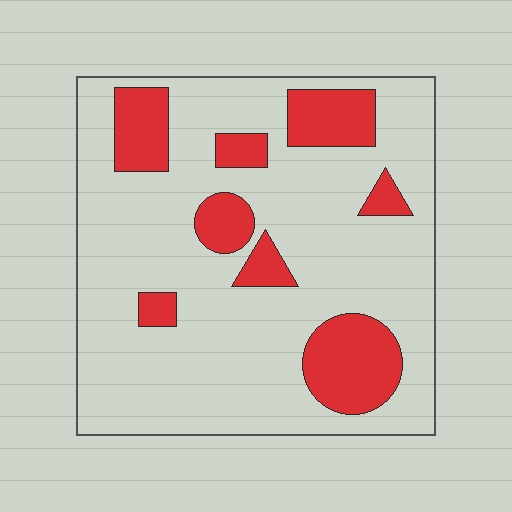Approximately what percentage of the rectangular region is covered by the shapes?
Approximately 20%.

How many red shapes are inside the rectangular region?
8.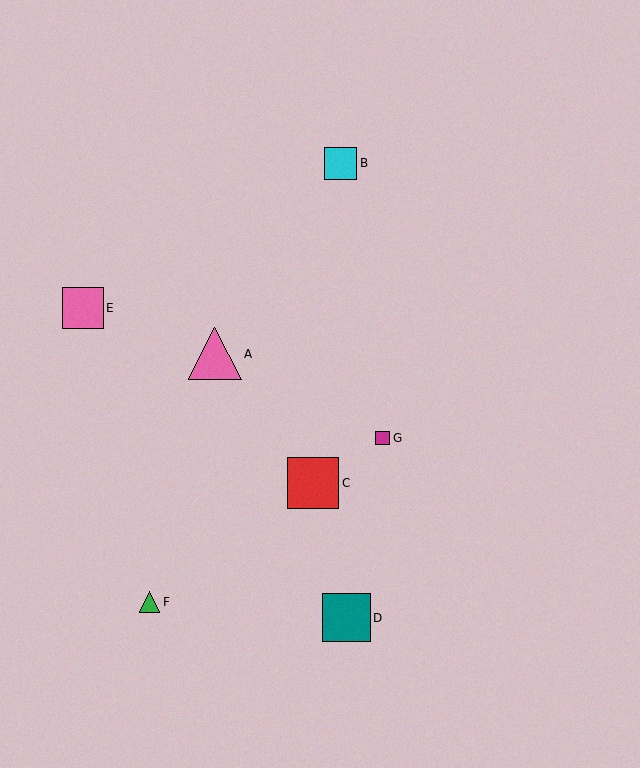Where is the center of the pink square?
The center of the pink square is at (83, 308).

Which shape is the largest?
The pink triangle (labeled A) is the largest.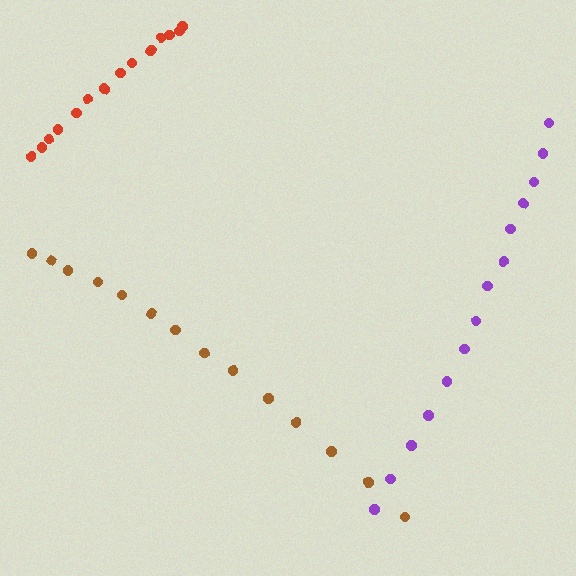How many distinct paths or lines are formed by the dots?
There are 3 distinct paths.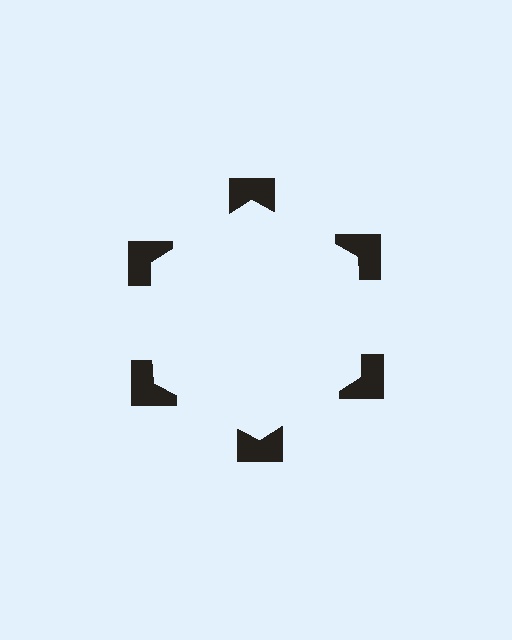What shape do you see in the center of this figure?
An illusory hexagon — its edges are inferred from the aligned wedge cuts in the notched squares, not physically drawn.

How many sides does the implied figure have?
6 sides.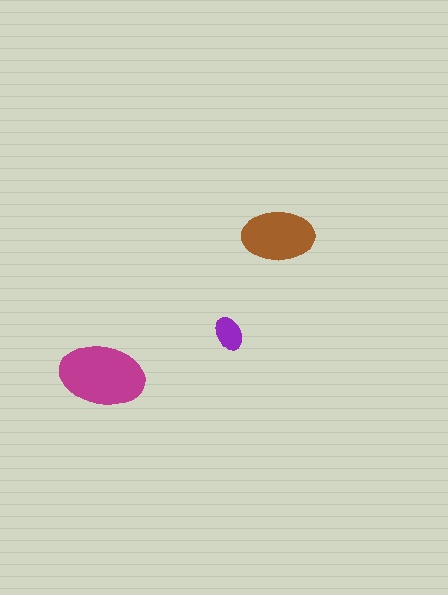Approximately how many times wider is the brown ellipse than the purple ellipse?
About 2 times wider.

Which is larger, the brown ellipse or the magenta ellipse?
The magenta one.